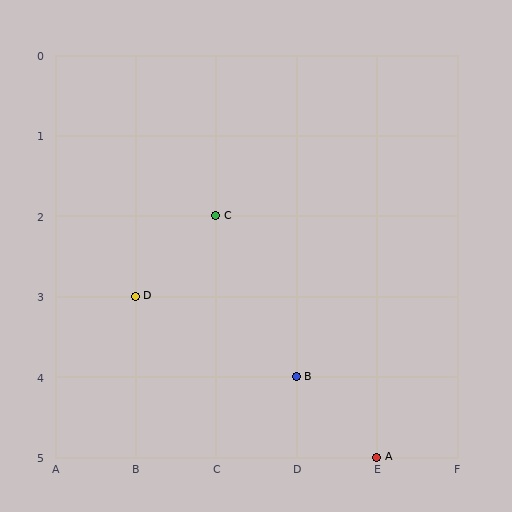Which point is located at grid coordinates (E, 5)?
Point A is at (E, 5).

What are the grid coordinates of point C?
Point C is at grid coordinates (C, 2).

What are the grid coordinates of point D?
Point D is at grid coordinates (B, 3).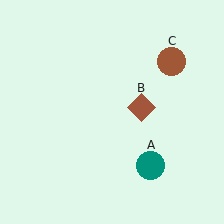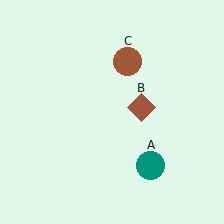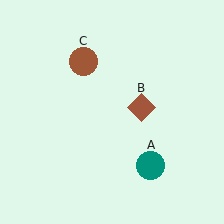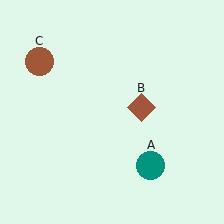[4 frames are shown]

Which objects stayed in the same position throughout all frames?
Teal circle (object A) and brown diamond (object B) remained stationary.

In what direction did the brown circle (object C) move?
The brown circle (object C) moved left.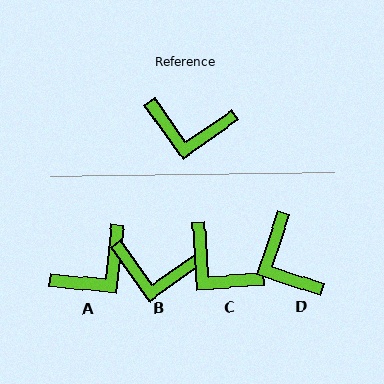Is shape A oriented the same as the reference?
No, it is off by about 49 degrees.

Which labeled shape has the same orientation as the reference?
B.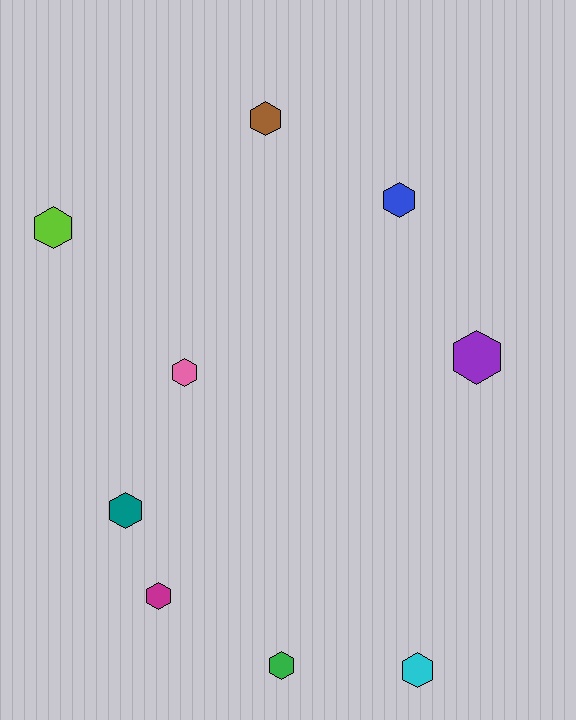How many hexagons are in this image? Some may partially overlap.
There are 9 hexagons.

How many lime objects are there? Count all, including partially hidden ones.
There is 1 lime object.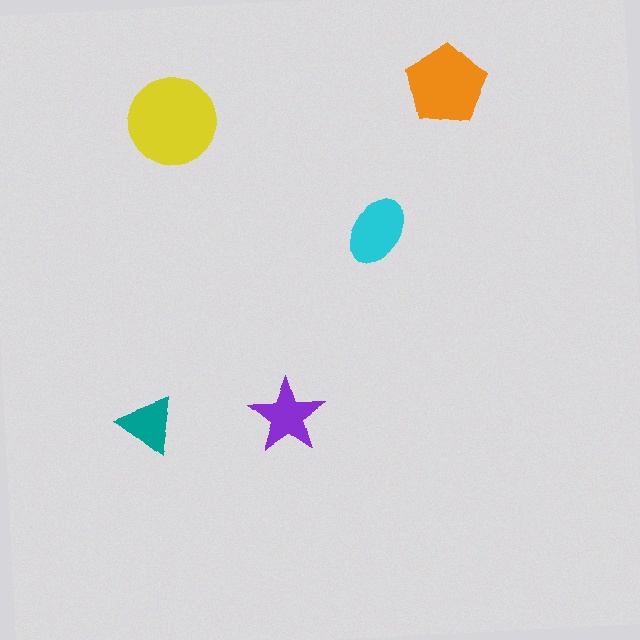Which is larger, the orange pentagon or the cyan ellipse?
The orange pentagon.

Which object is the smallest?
The teal triangle.